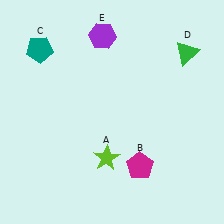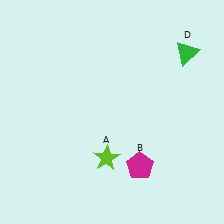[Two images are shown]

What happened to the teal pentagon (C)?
The teal pentagon (C) was removed in Image 2. It was in the top-left area of Image 1.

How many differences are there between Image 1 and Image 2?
There are 2 differences between the two images.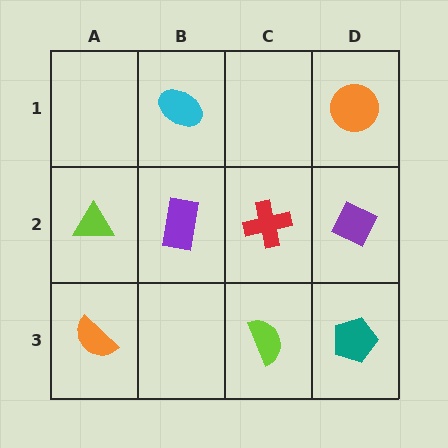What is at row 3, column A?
An orange semicircle.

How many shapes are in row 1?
2 shapes.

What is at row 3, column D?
A teal pentagon.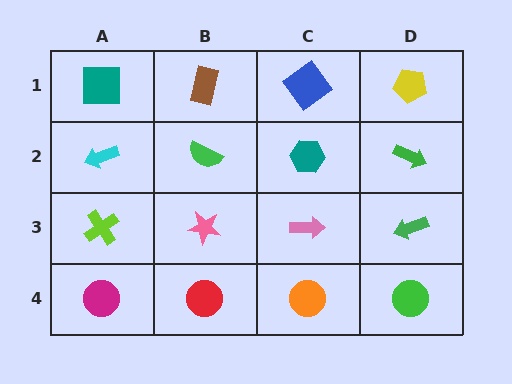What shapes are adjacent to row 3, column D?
A green arrow (row 2, column D), a green circle (row 4, column D), a pink arrow (row 3, column C).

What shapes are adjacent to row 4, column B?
A pink star (row 3, column B), a magenta circle (row 4, column A), an orange circle (row 4, column C).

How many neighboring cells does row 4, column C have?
3.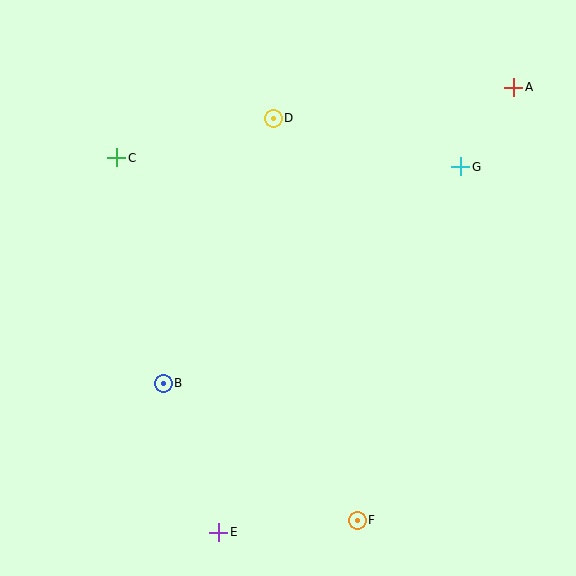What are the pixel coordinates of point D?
Point D is at (273, 118).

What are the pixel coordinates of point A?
Point A is at (514, 87).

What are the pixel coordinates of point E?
Point E is at (219, 532).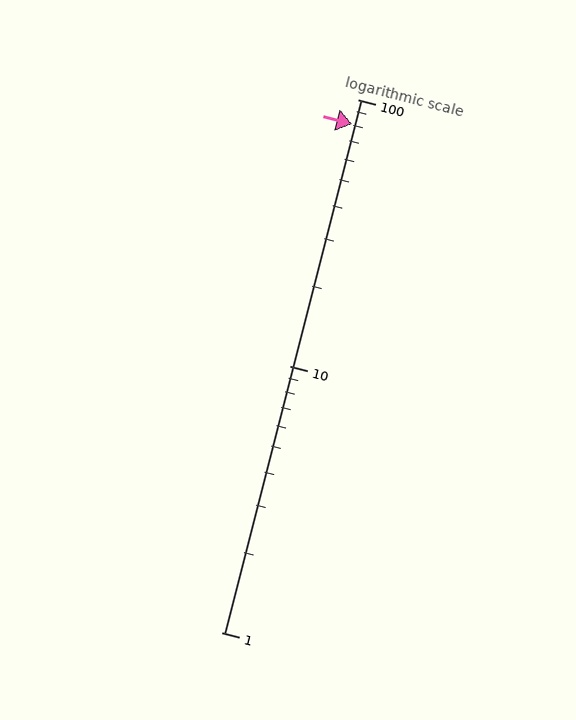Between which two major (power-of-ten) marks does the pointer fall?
The pointer is between 10 and 100.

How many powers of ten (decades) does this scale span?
The scale spans 2 decades, from 1 to 100.